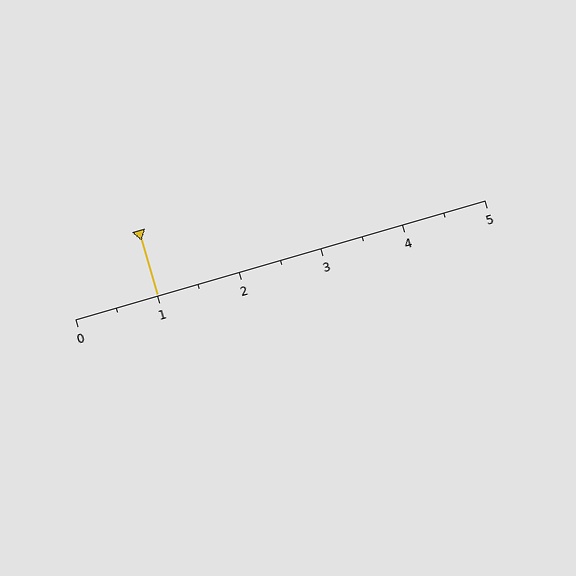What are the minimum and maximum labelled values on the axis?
The axis runs from 0 to 5.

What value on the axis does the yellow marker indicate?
The marker indicates approximately 1.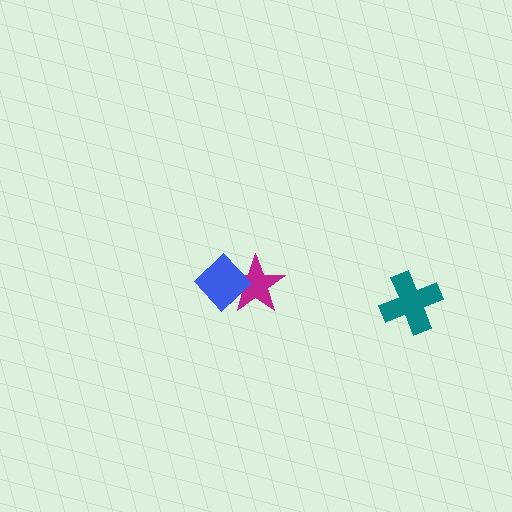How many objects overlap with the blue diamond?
1 object overlaps with the blue diamond.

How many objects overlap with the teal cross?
0 objects overlap with the teal cross.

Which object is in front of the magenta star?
The blue diamond is in front of the magenta star.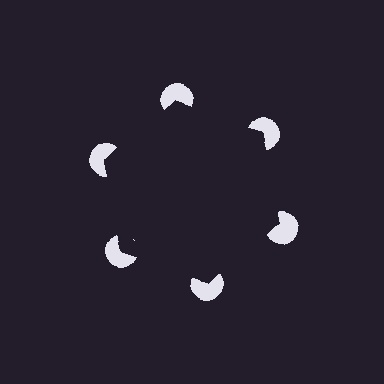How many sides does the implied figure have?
6 sides.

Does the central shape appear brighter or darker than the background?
It typically appears slightly darker than the background, even though no actual brightness change is drawn.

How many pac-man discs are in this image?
There are 6 — one at each vertex of the illusory hexagon.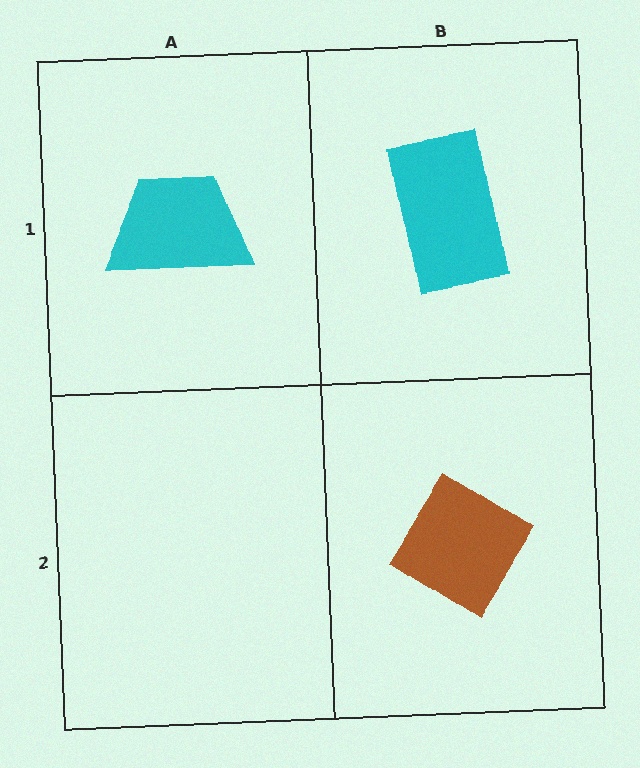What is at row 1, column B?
A cyan rectangle.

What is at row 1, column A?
A cyan trapezoid.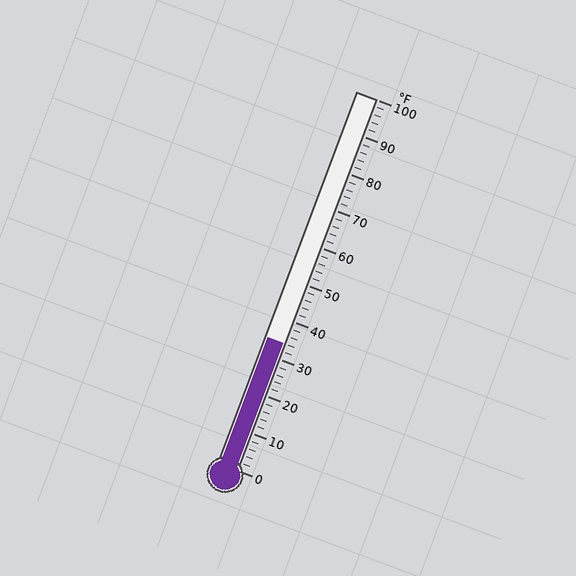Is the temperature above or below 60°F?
The temperature is below 60°F.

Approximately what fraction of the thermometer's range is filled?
The thermometer is filled to approximately 35% of its range.